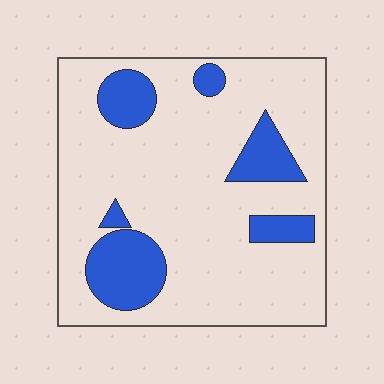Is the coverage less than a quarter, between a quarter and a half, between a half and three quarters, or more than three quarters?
Less than a quarter.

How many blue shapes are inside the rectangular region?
6.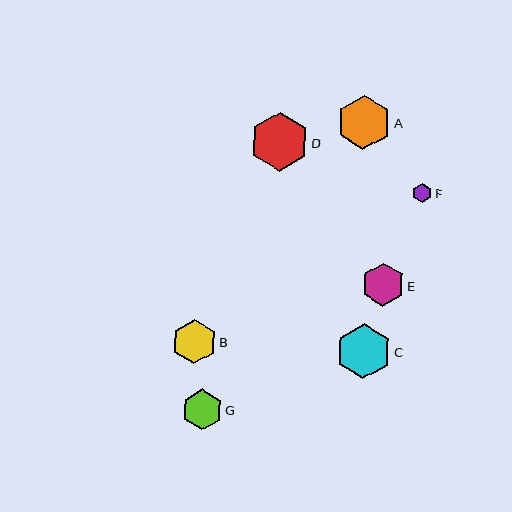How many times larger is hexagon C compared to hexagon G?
Hexagon C is approximately 1.3 times the size of hexagon G.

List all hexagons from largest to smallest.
From largest to smallest: D, C, A, B, E, G, F.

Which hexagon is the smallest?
Hexagon F is the smallest with a size of approximately 20 pixels.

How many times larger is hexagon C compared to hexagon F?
Hexagon C is approximately 2.8 times the size of hexagon F.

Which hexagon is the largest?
Hexagon D is the largest with a size of approximately 59 pixels.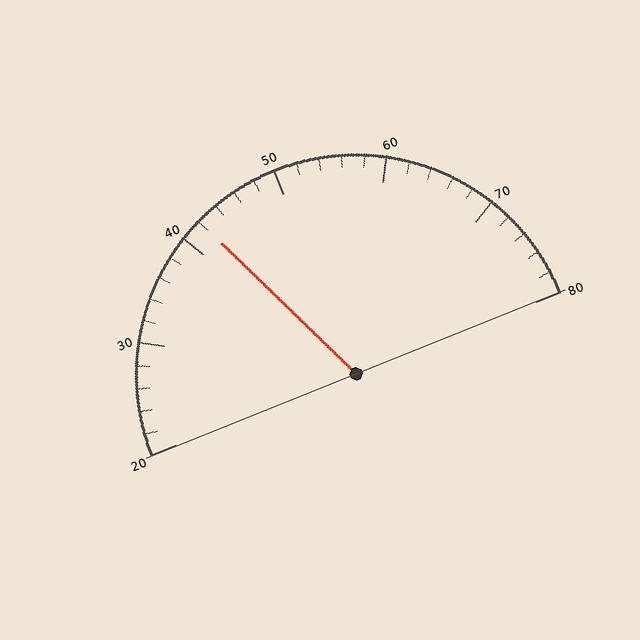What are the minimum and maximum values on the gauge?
The gauge ranges from 20 to 80.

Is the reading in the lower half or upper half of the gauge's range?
The reading is in the lower half of the range (20 to 80).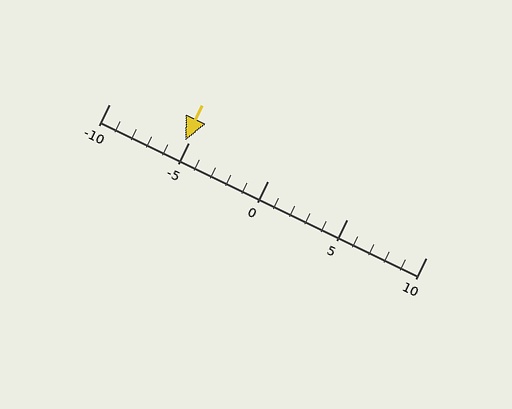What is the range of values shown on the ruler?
The ruler shows values from -10 to 10.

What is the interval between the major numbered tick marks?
The major tick marks are spaced 5 units apart.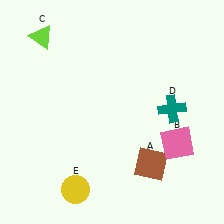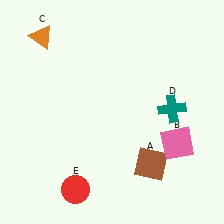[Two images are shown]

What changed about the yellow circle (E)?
In Image 1, E is yellow. In Image 2, it changed to red.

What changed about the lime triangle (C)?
In Image 1, C is lime. In Image 2, it changed to orange.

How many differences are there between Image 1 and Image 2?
There are 2 differences between the two images.